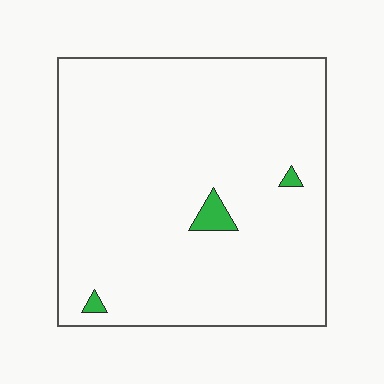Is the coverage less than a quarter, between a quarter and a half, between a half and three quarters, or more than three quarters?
Less than a quarter.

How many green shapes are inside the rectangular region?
3.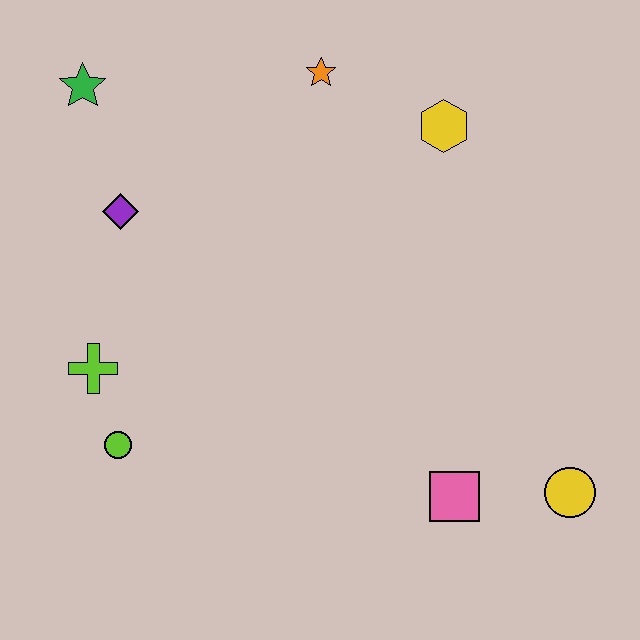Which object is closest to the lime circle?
The lime cross is closest to the lime circle.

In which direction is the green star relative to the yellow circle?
The green star is to the left of the yellow circle.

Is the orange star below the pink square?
No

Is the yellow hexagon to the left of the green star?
No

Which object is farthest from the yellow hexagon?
The lime circle is farthest from the yellow hexagon.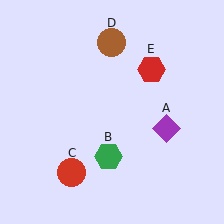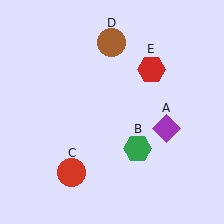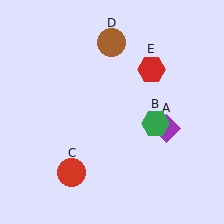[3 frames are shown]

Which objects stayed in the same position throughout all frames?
Purple diamond (object A) and red circle (object C) and brown circle (object D) and red hexagon (object E) remained stationary.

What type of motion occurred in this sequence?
The green hexagon (object B) rotated counterclockwise around the center of the scene.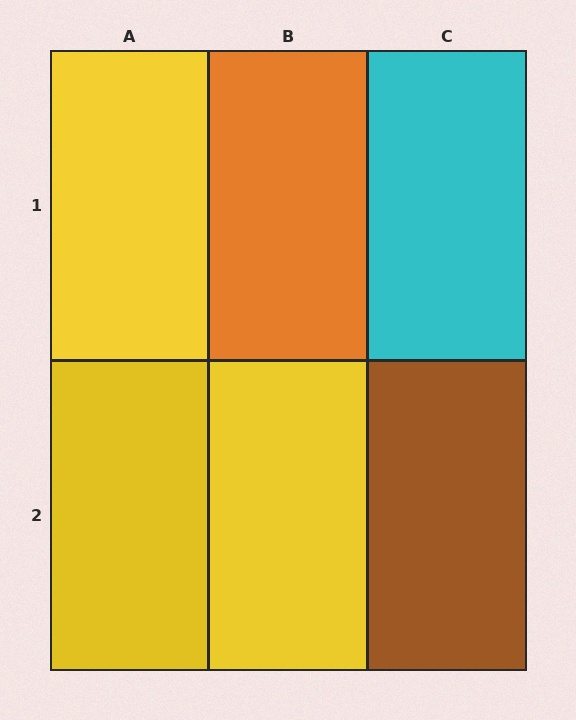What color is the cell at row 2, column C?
Brown.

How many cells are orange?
1 cell is orange.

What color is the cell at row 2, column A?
Yellow.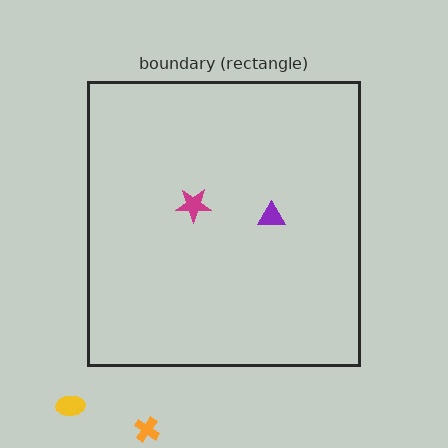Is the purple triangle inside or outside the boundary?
Inside.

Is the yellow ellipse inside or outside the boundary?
Outside.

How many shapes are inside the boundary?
2 inside, 2 outside.